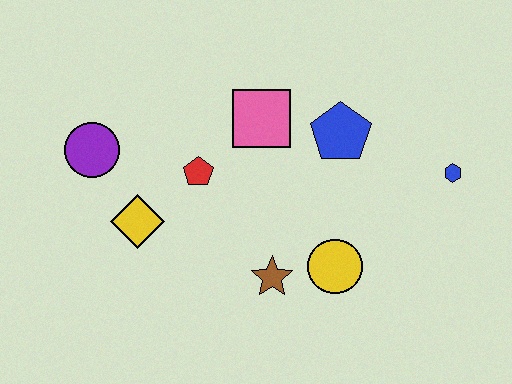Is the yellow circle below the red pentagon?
Yes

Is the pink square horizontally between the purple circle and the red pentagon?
No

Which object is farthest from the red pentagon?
The blue hexagon is farthest from the red pentagon.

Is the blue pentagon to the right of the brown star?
Yes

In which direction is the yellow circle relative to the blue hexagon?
The yellow circle is to the left of the blue hexagon.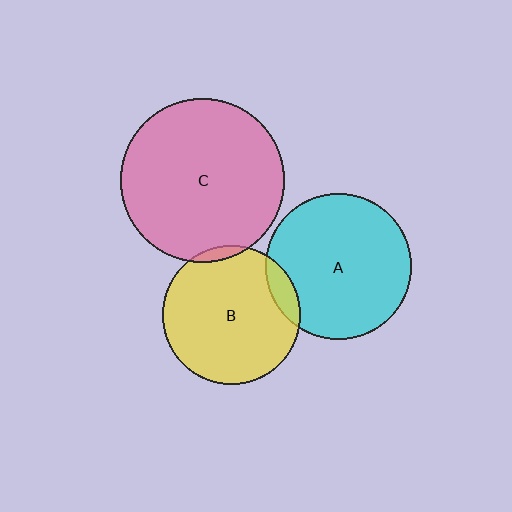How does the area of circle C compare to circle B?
Approximately 1.4 times.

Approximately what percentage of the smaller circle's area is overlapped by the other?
Approximately 10%.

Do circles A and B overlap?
Yes.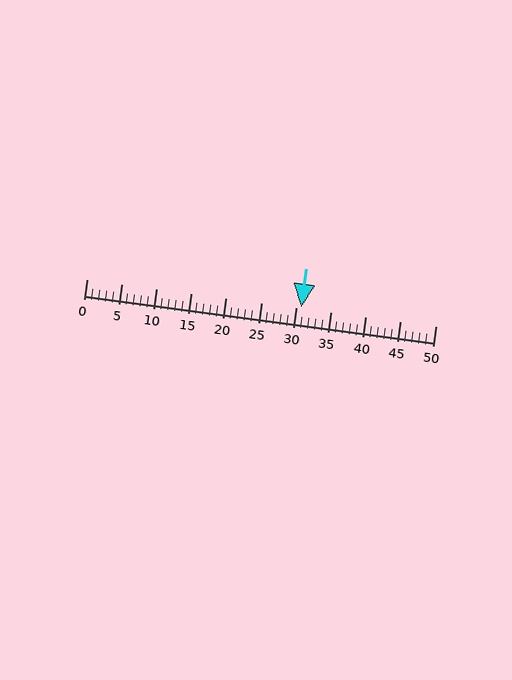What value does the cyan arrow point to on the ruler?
The cyan arrow points to approximately 31.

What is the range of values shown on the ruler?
The ruler shows values from 0 to 50.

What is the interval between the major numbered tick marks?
The major tick marks are spaced 5 units apart.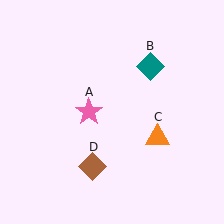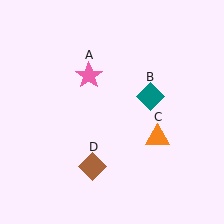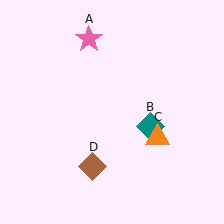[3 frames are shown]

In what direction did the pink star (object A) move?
The pink star (object A) moved up.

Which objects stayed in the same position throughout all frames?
Orange triangle (object C) and brown diamond (object D) remained stationary.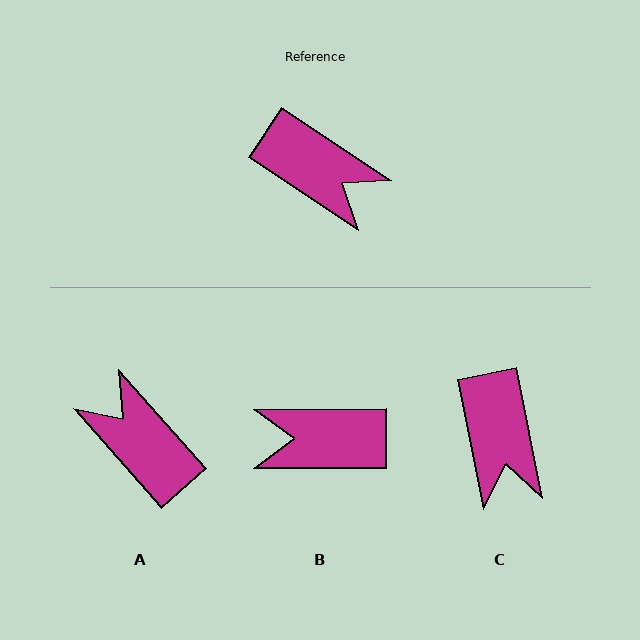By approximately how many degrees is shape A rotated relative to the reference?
Approximately 165 degrees counter-clockwise.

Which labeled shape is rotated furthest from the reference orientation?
A, about 165 degrees away.